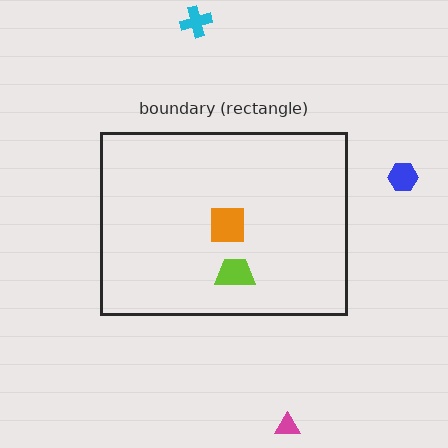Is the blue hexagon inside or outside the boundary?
Outside.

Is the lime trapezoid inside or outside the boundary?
Inside.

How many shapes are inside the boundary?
2 inside, 3 outside.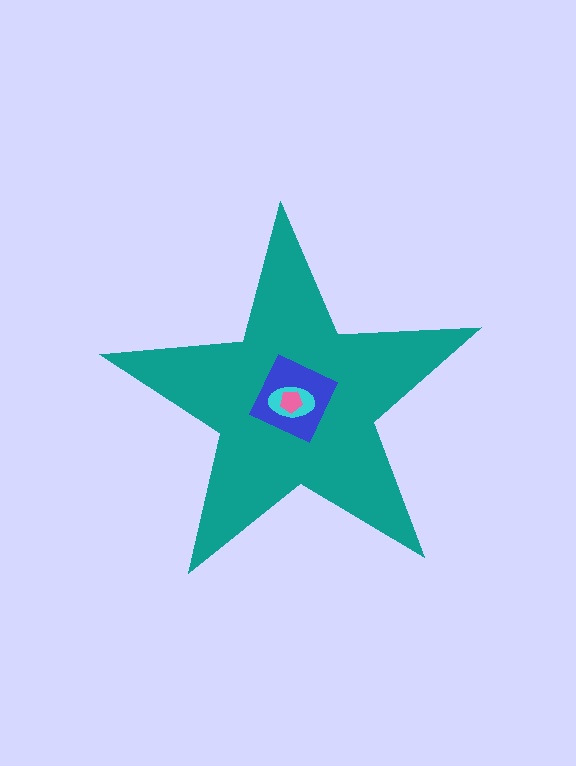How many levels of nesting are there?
4.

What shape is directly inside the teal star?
The blue square.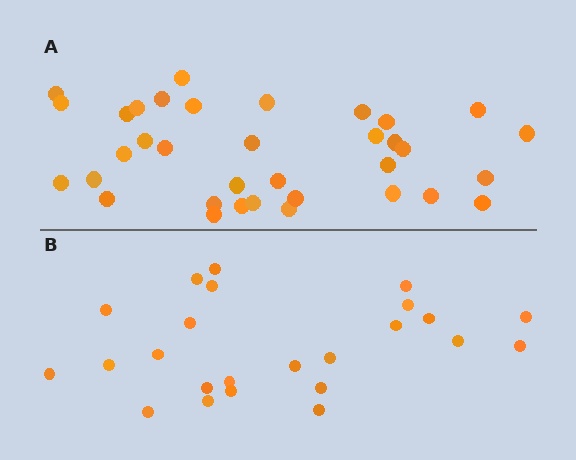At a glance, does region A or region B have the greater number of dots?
Region A (the top region) has more dots.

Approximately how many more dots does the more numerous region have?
Region A has roughly 12 or so more dots than region B.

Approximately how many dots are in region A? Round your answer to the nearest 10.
About 40 dots. (The exact count is 35, which rounds to 40.)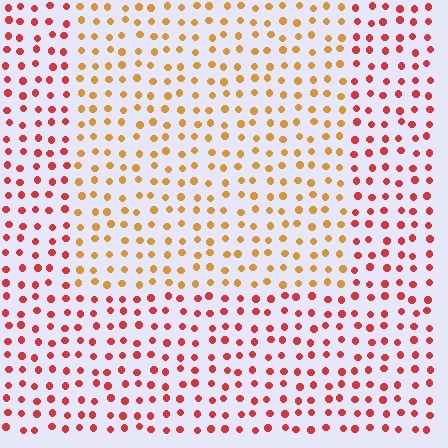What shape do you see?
I see a rectangle.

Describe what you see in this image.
The image is filled with small red elements in a uniform arrangement. A rectangle-shaped region is visible where the elements are tinted to a slightly different hue, forming a subtle color boundary.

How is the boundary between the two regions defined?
The boundary is defined purely by a slight shift in hue (about 39 degrees). Spacing, size, and orientation are identical on both sides.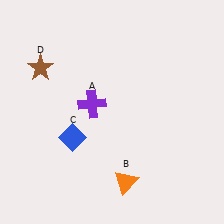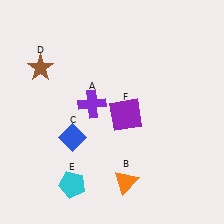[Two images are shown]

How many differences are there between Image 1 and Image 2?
There are 2 differences between the two images.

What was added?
A cyan pentagon (E), a purple square (F) were added in Image 2.